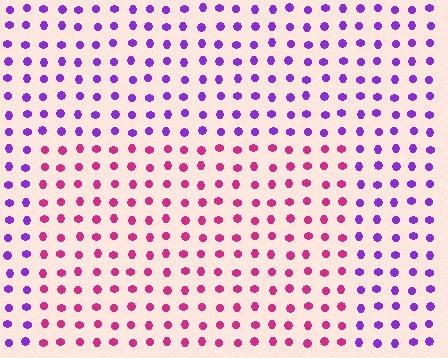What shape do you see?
I see a rectangle.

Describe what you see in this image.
The image is filled with small purple elements in a uniform arrangement. A rectangle-shaped region is visible where the elements are tinted to a slightly different hue, forming a subtle color boundary.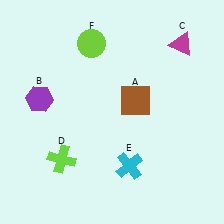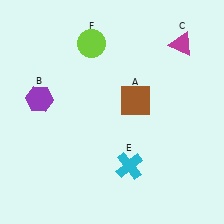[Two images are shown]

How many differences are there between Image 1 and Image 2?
There is 1 difference between the two images.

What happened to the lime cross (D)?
The lime cross (D) was removed in Image 2. It was in the bottom-left area of Image 1.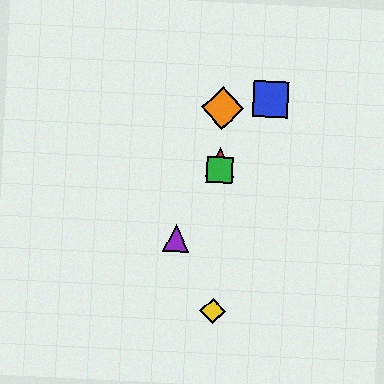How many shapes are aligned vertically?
4 shapes (the red triangle, the green square, the yellow diamond, the orange diamond) are aligned vertically.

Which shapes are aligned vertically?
The red triangle, the green square, the yellow diamond, the orange diamond are aligned vertically.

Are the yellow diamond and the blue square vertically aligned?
No, the yellow diamond is at x≈213 and the blue square is at x≈271.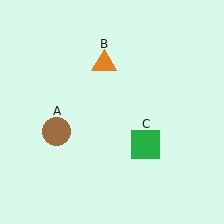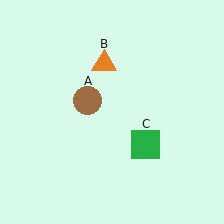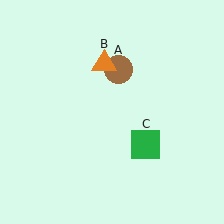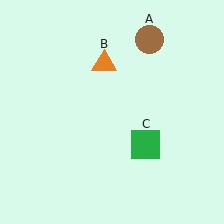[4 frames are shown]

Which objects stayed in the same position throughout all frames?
Orange triangle (object B) and green square (object C) remained stationary.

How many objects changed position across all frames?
1 object changed position: brown circle (object A).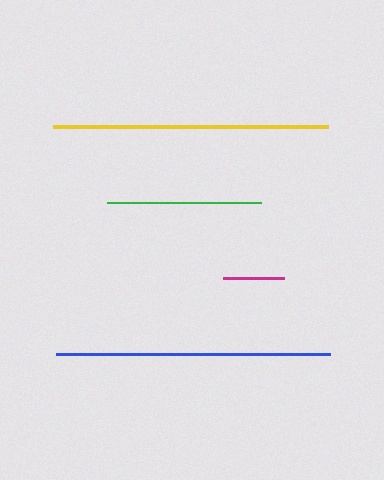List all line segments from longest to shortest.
From longest to shortest: yellow, blue, green, magenta.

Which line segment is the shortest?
The magenta line is the shortest at approximately 61 pixels.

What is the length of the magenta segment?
The magenta segment is approximately 61 pixels long.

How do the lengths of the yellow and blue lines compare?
The yellow and blue lines are approximately the same length.